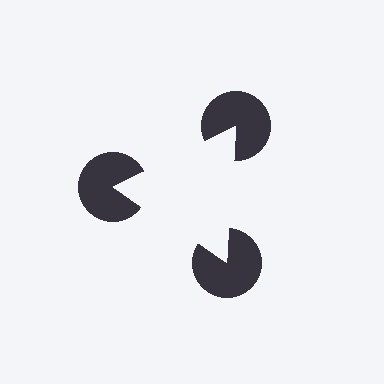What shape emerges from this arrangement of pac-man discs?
An illusory triangle — its edges are inferred from the aligned wedge cuts in the pac-man discs, not physically drawn.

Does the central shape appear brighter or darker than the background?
It typically appears slightly brighter than the background, even though no actual brightness change is drawn.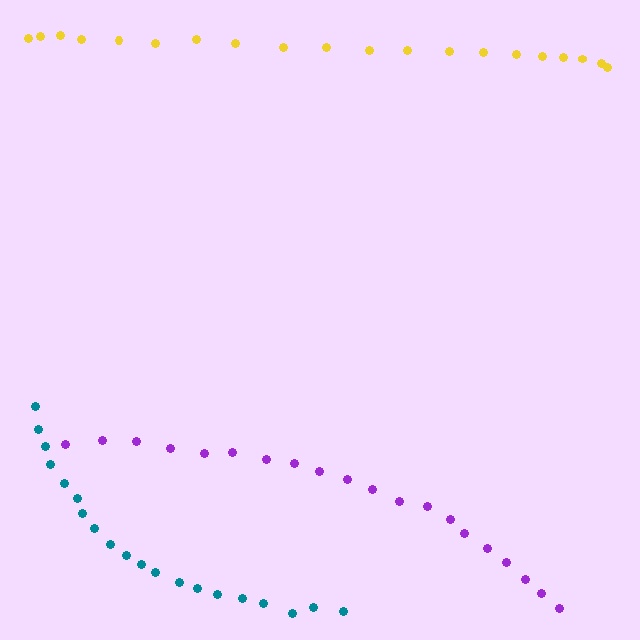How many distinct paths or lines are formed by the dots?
There are 3 distinct paths.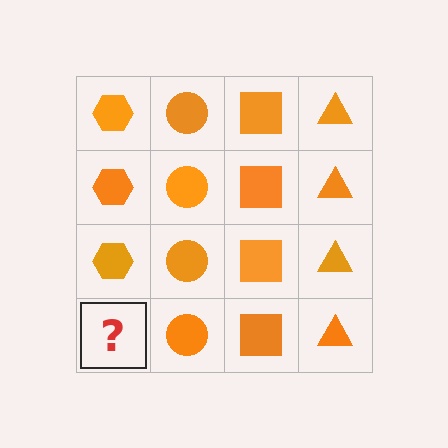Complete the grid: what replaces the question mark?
The question mark should be replaced with an orange hexagon.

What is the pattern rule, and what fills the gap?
The rule is that each column has a consistent shape. The gap should be filled with an orange hexagon.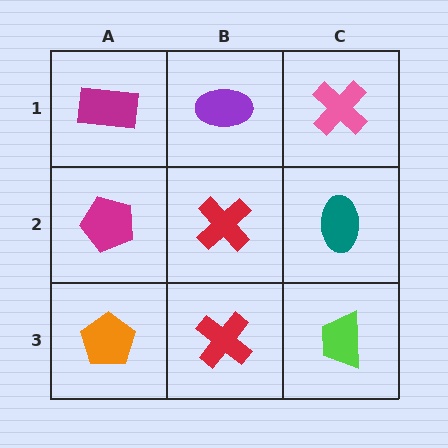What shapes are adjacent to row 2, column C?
A pink cross (row 1, column C), a lime trapezoid (row 3, column C), a red cross (row 2, column B).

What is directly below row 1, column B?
A red cross.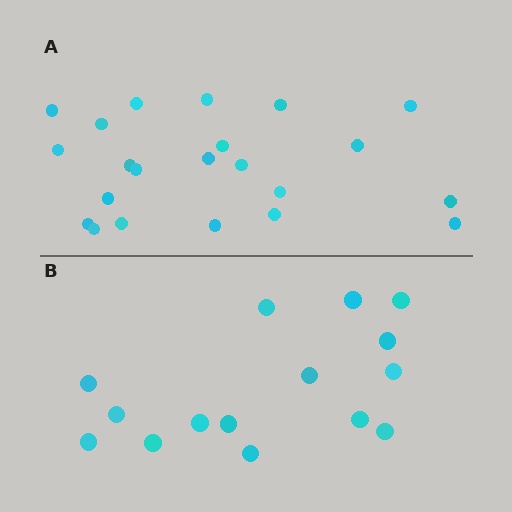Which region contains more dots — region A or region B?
Region A (the top region) has more dots.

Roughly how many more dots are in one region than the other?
Region A has roughly 8 or so more dots than region B.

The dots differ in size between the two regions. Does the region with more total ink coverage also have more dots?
No. Region B has more total ink coverage because its dots are larger, but region A actually contains more individual dots. Total area can be misleading — the number of items is what matters here.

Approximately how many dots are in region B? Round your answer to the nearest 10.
About 20 dots. (The exact count is 15, which rounds to 20.)